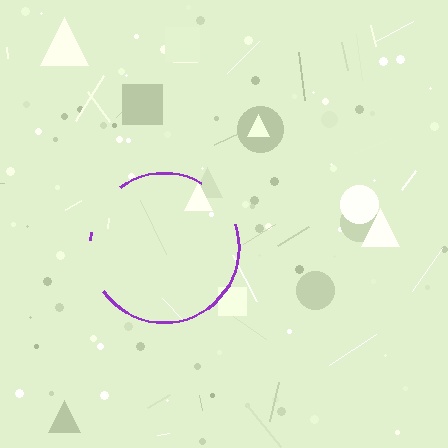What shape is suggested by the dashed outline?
The dashed outline suggests a circle.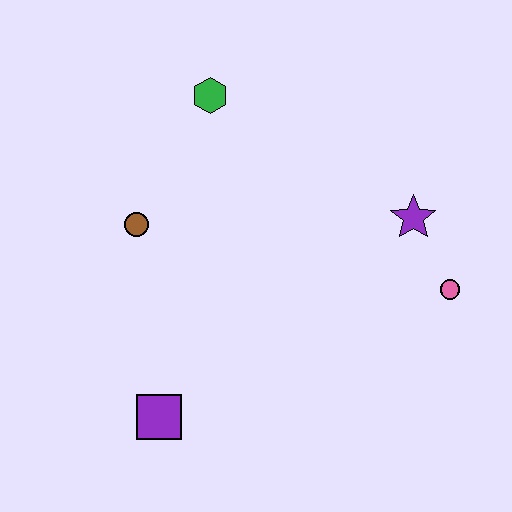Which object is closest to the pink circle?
The purple star is closest to the pink circle.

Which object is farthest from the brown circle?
The pink circle is farthest from the brown circle.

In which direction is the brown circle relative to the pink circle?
The brown circle is to the left of the pink circle.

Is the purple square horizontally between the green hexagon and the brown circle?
Yes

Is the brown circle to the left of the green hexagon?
Yes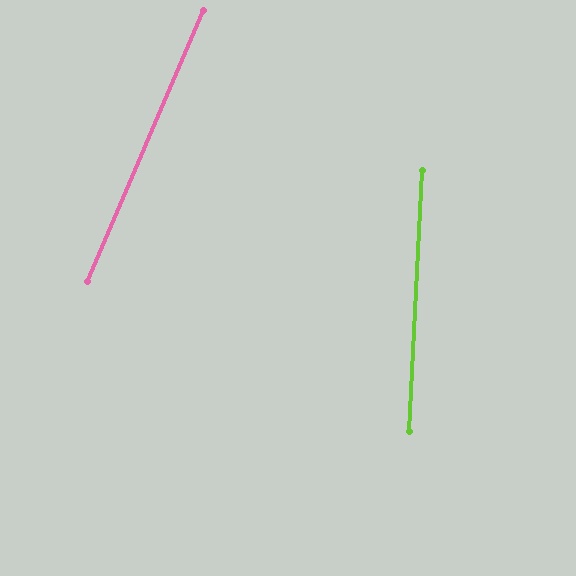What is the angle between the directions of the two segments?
Approximately 20 degrees.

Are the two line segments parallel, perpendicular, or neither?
Neither parallel nor perpendicular — they differ by about 20°.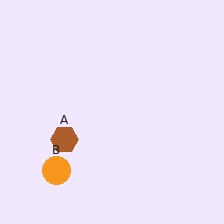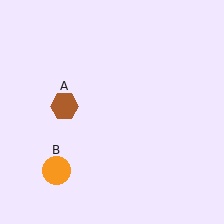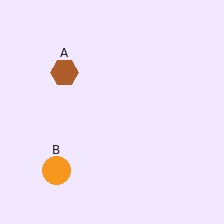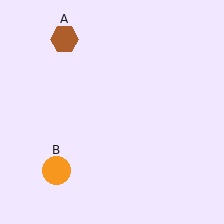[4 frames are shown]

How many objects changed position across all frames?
1 object changed position: brown hexagon (object A).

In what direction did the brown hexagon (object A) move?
The brown hexagon (object A) moved up.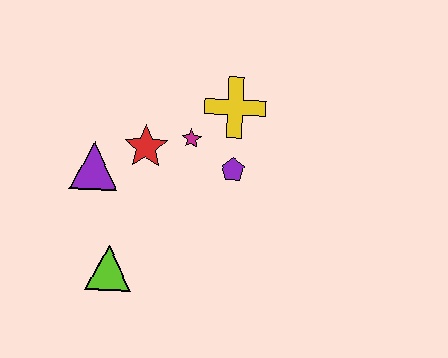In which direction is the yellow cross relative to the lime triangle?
The yellow cross is above the lime triangle.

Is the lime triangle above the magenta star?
No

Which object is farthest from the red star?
The lime triangle is farthest from the red star.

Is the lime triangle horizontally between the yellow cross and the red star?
No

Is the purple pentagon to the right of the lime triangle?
Yes